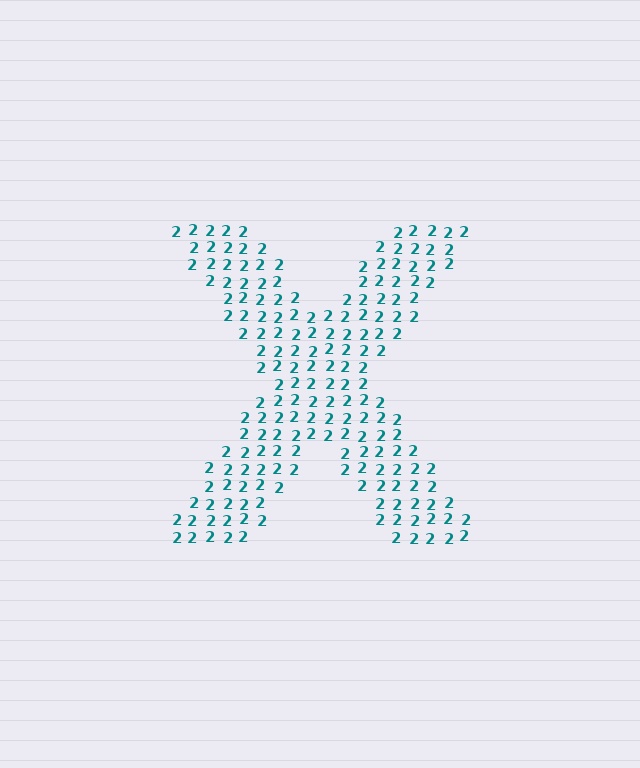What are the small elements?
The small elements are digit 2's.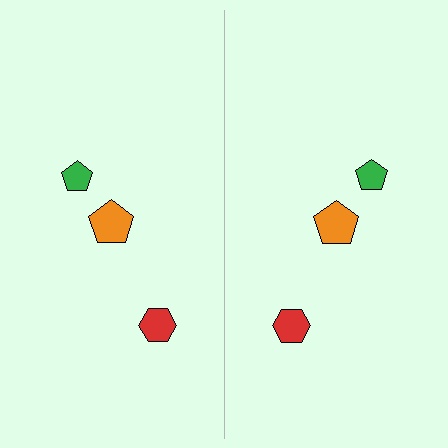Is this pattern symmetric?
Yes, this pattern has bilateral (reflection) symmetry.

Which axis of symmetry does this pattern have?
The pattern has a vertical axis of symmetry running through the center of the image.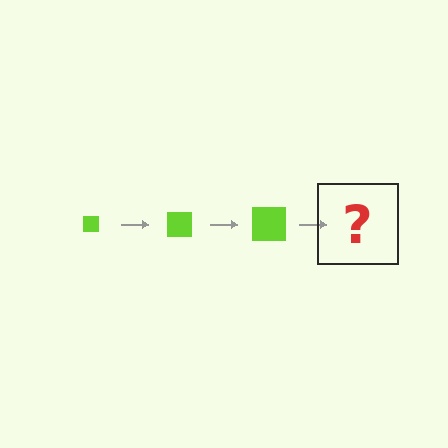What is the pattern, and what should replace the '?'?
The pattern is that the square gets progressively larger each step. The '?' should be a lime square, larger than the previous one.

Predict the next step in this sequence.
The next step is a lime square, larger than the previous one.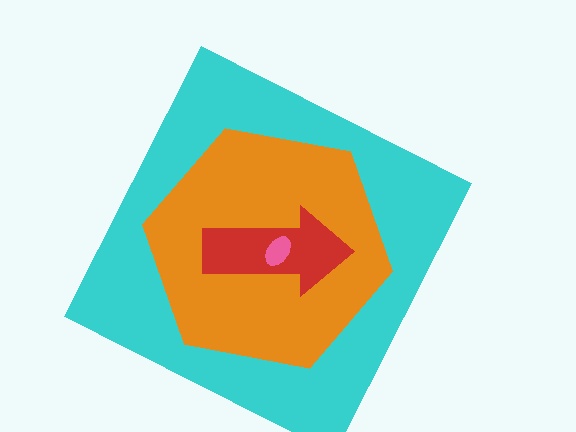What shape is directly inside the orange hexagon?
The red arrow.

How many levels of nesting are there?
4.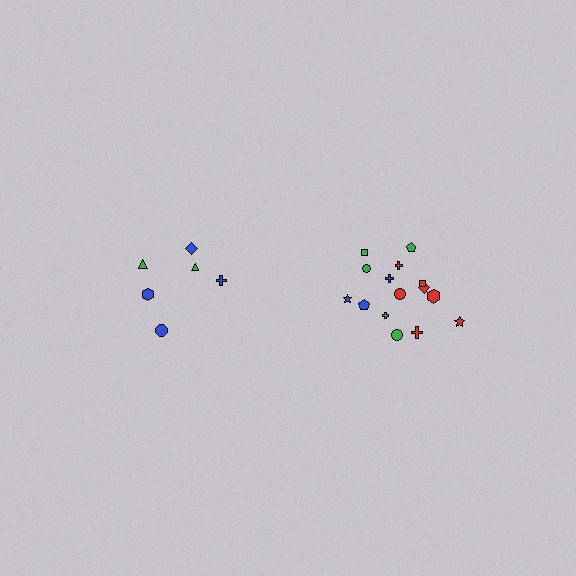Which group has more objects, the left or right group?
The right group.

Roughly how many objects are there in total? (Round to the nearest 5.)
Roughly 20 objects in total.